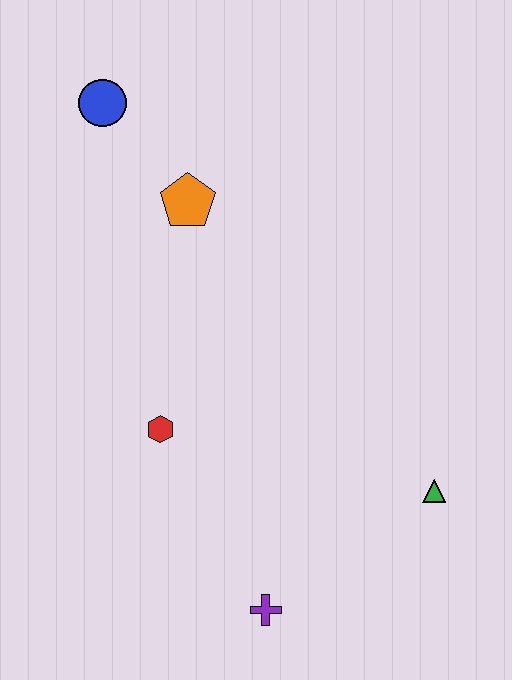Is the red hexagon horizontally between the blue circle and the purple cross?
Yes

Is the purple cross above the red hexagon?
No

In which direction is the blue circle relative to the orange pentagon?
The blue circle is above the orange pentagon.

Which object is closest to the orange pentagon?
The blue circle is closest to the orange pentagon.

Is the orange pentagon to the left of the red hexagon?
No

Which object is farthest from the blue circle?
The purple cross is farthest from the blue circle.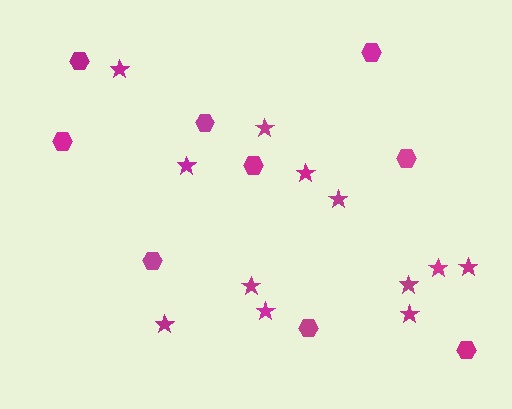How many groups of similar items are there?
There are 2 groups: one group of stars (12) and one group of hexagons (9).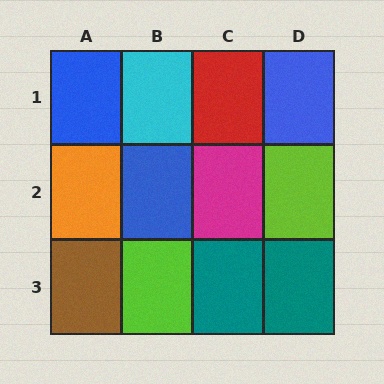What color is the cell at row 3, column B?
Lime.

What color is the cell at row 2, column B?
Blue.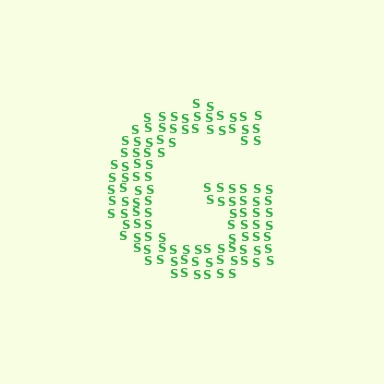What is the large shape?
The large shape is the letter G.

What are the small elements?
The small elements are letter S's.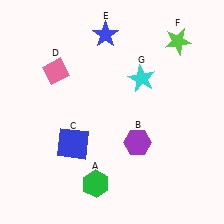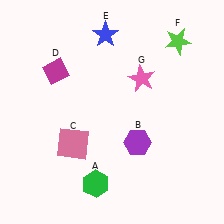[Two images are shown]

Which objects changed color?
C changed from blue to pink. D changed from pink to magenta. G changed from cyan to pink.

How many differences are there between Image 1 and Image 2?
There are 3 differences between the two images.